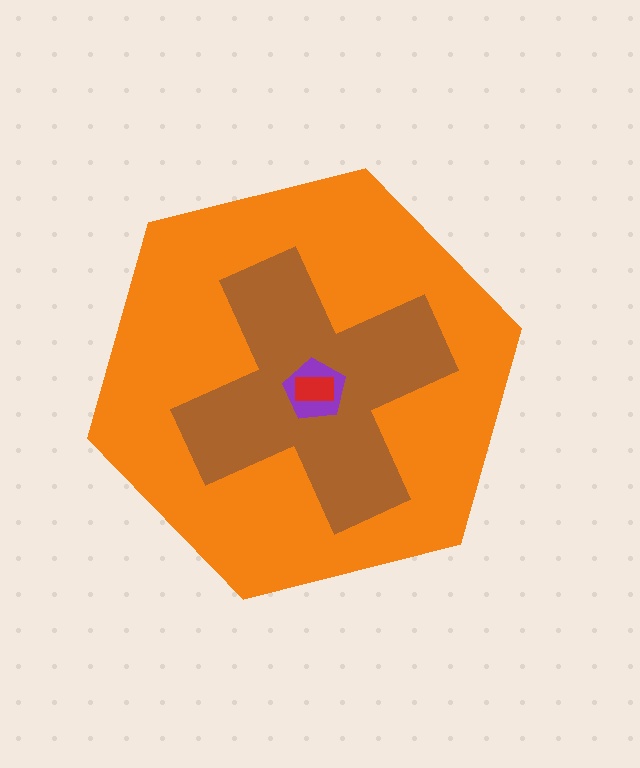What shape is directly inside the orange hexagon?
The brown cross.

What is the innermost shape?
The red rectangle.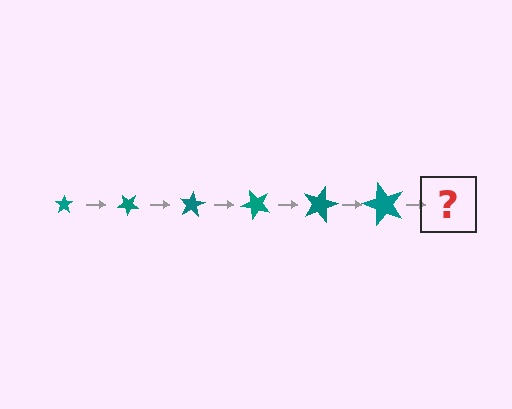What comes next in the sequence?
The next element should be a star, larger than the previous one and rotated 240 degrees from the start.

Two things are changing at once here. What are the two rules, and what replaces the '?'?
The two rules are that the star grows larger each step and it rotates 40 degrees each step. The '?' should be a star, larger than the previous one and rotated 240 degrees from the start.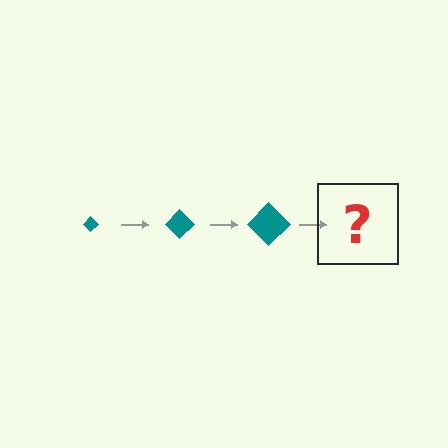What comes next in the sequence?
The next element should be a teal diamond, larger than the previous one.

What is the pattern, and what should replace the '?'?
The pattern is that the diamond gets progressively larger each step. The '?' should be a teal diamond, larger than the previous one.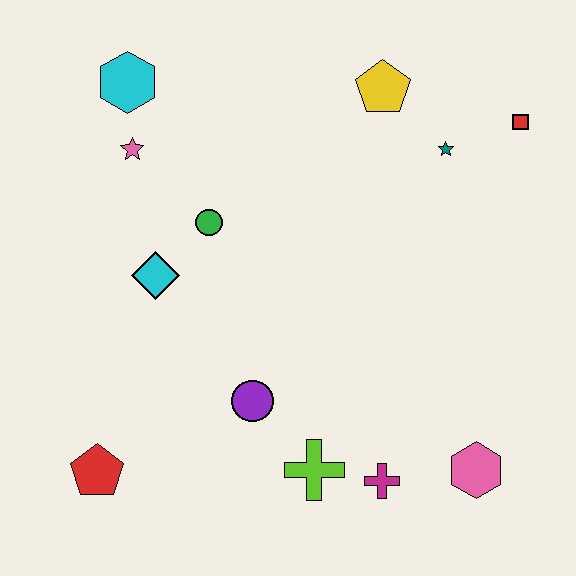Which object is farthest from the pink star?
The pink hexagon is farthest from the pink star.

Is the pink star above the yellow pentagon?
No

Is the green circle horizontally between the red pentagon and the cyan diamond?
No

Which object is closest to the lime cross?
The magenta cross is closest to the lime cross.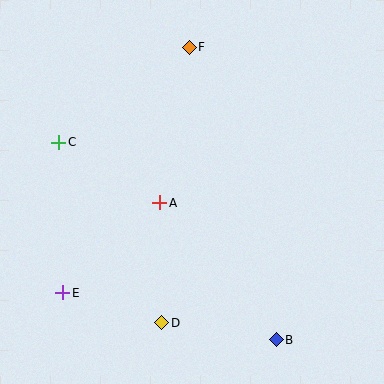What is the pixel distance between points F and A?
The distance between F and A is 159 pixels.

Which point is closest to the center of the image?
Point A at (160, 203) is closest to the center.